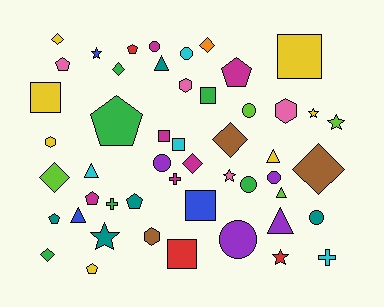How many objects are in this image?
There are 50 objects.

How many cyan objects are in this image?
There are 4 cyan objects.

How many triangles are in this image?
There are 6 triangles.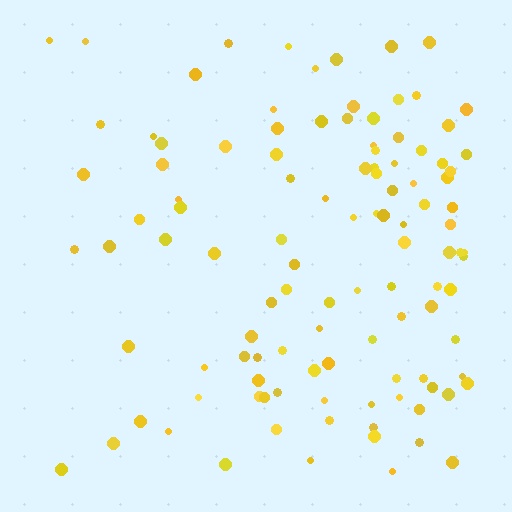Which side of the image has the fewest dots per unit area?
The left.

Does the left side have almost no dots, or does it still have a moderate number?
Still a moderate number, just noticeably fewer than the right.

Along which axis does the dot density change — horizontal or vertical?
Horizontal.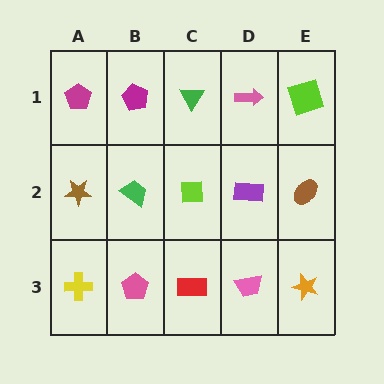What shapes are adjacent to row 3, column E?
A brown ellipse (row 2, column E), a pink trapezoid (row 3, column D).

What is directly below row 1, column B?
A green trapezoid.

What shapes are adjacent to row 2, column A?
A magenta pentagon (row 1, column A), a yellow cross (row 3, column A), a green trapezoid (row 2, column B).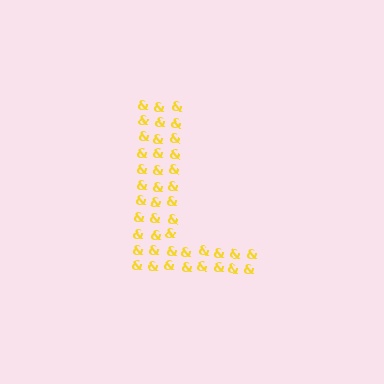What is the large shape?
The large shape is the letter L.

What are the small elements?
The small elements are ampersands.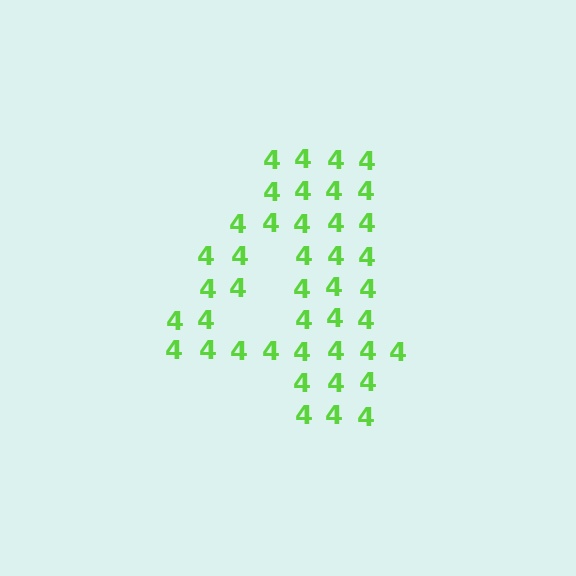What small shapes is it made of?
It is made of small digit 4's.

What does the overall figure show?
The overall figure shows the digit 4.